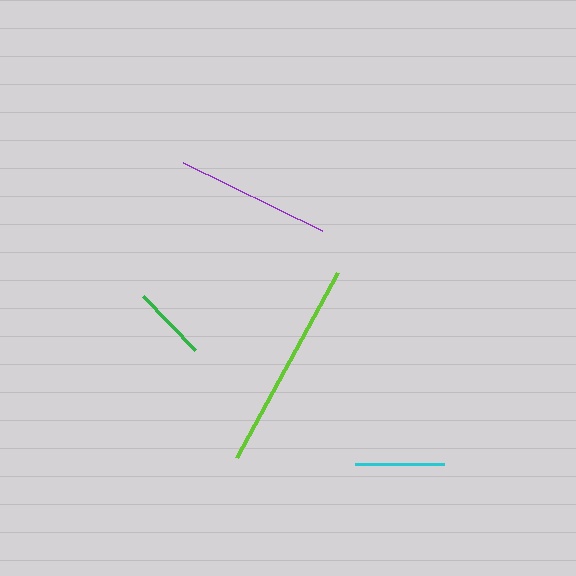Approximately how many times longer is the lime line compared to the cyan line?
The lime line is approximately 2.3 times the length of the cyan line.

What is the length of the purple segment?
The purple segment is approximately 154 pixels long.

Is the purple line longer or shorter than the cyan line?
The purple line is longer than the cyan line.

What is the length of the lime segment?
The lime segment is approximately 210 pixels long.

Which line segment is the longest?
The lime line is the longest at approximately 210 pixels.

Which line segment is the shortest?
The green line is the shortest at approximately 75 pixels.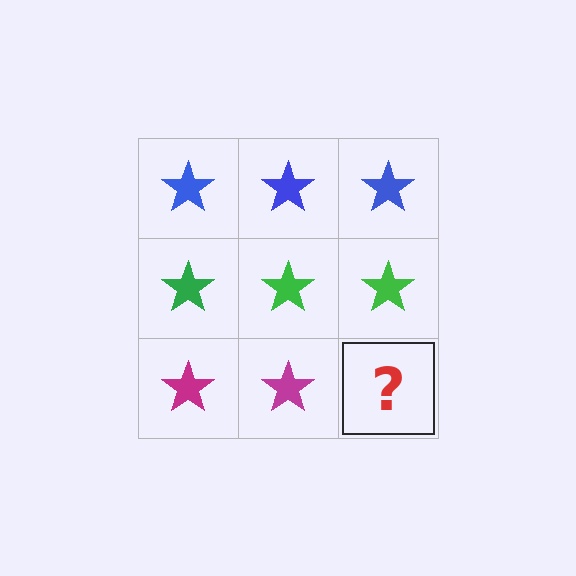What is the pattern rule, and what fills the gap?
The rule is that each row has a consistent color. The gap should be filled with a magenta star.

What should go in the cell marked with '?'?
The missing cell should contain a magenta star.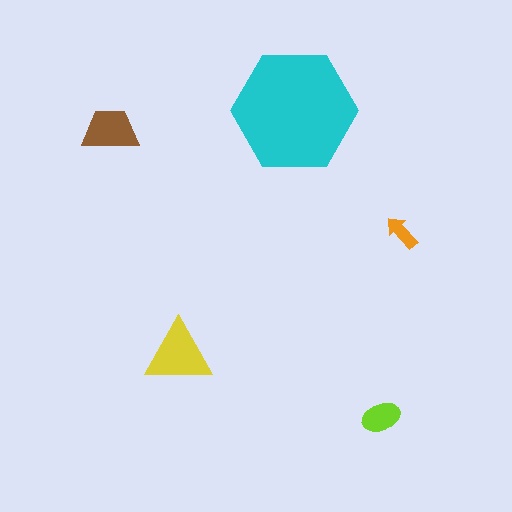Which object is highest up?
The cyan hexagon is topmost.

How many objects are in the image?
There are 5 objects in the image.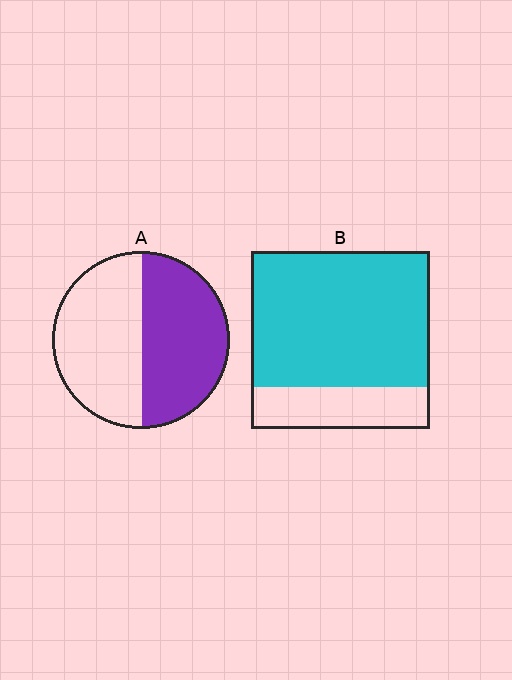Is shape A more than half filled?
Roughly half.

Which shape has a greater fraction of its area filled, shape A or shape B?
Shape B.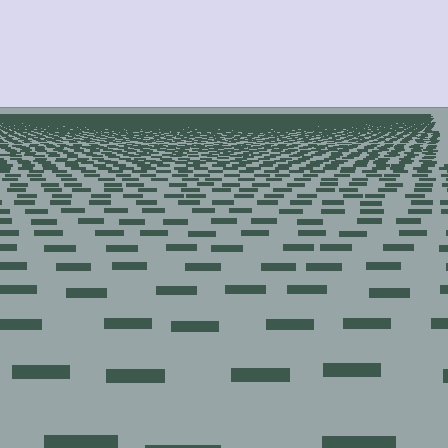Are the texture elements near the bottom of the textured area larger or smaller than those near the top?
Larger. Near the bottom, elements are closer to the viewer and appear at a bigger on-screen size.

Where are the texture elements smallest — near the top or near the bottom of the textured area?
Near the top.